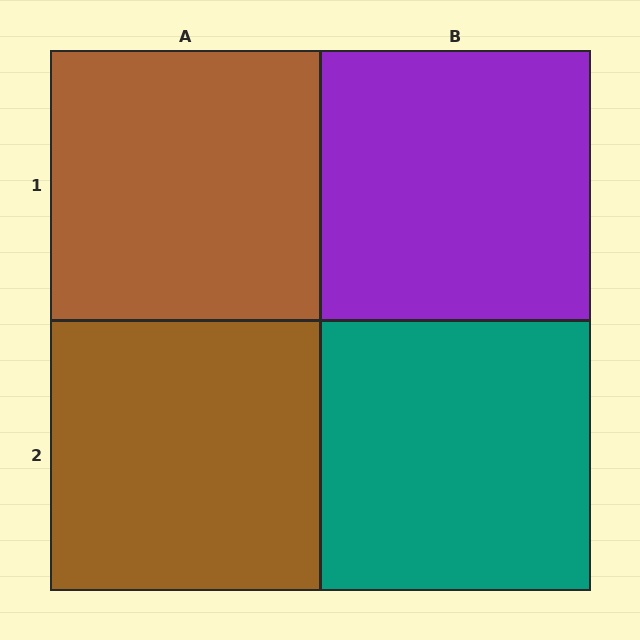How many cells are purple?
1 cell is purple.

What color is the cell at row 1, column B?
Purple.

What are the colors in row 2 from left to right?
Brown, teal.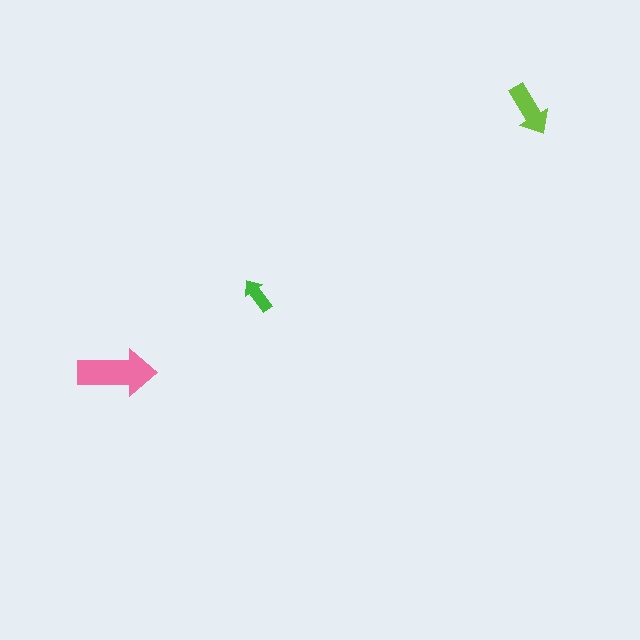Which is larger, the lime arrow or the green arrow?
The lime one.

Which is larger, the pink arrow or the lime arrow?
The pink one.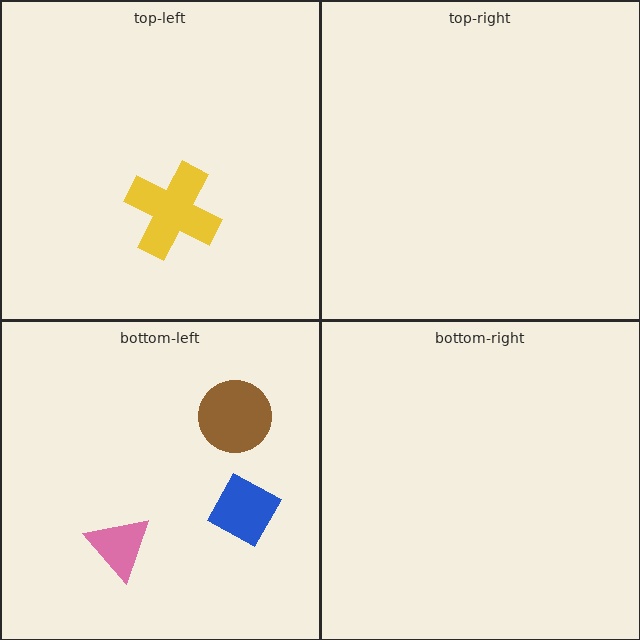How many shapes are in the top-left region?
1.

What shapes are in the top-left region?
The yellow cross.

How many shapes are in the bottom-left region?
3.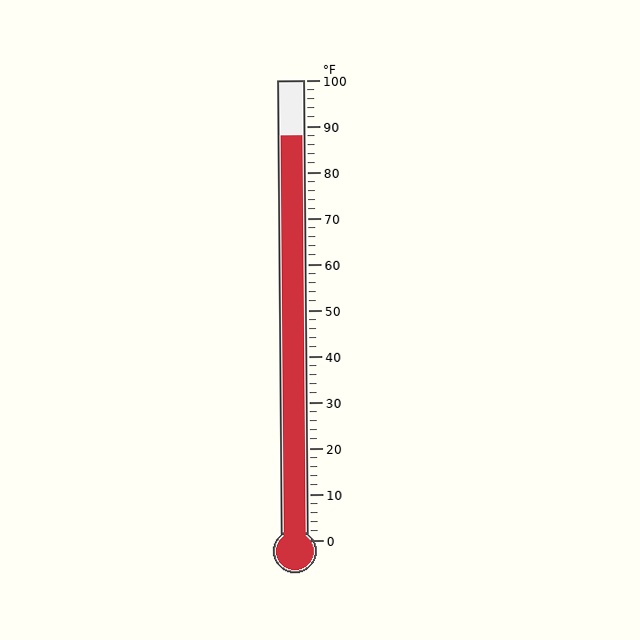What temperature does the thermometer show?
The thermometer shows approximately 88°F.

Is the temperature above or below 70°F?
The temperature is above 70°F.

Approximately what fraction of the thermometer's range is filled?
The thermometer is filled to approximately 90% of its range.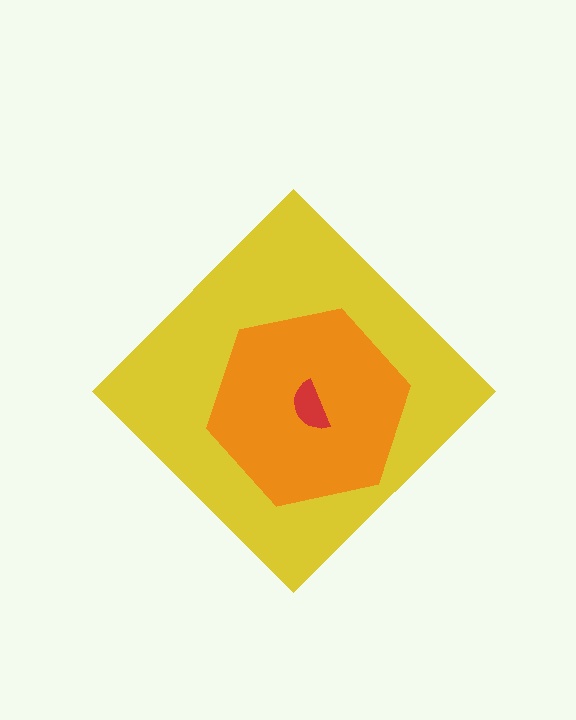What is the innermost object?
The red semicircle.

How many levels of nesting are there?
3.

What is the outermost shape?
The yellow diamond.